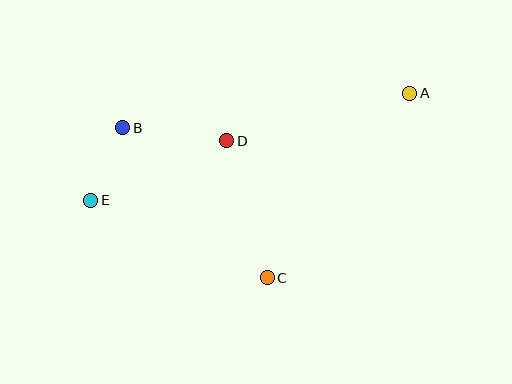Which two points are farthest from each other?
Points A and E are farthest from each other.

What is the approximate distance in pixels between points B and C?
The distance between B and C is approximately 208 pixels.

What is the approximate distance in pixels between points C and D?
The distance between C and D is approximately 143 pixels.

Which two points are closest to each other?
Points B and E are closest to each other.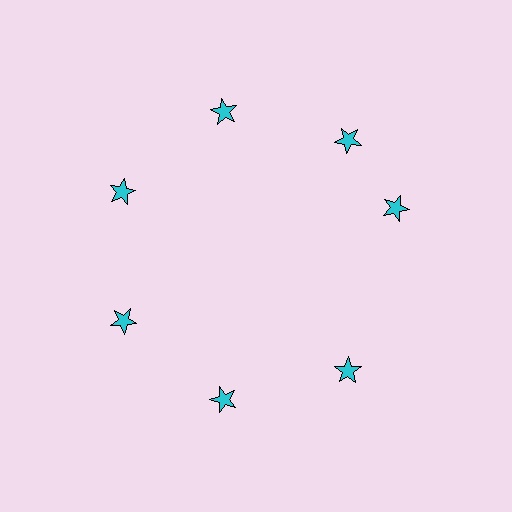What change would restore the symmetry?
The symmetry would be restored by rotating it back into even spacing with its neighbors so that all 7 stars sit at equal angles and equal distance from the center.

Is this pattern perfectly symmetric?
No. The 7 cyan stars are arranged in a ring, but one element near the 3 o'clock position is rotated out of alignment along the ring, breaking the 7-fold rotational symmetry.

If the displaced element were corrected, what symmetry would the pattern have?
It would have 7-fold rotational symmetry — the pattern would map onto itself every 51 degrees.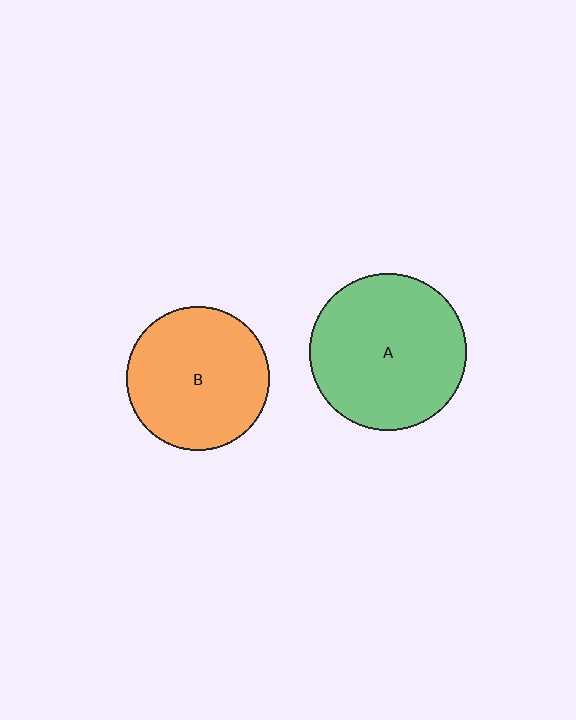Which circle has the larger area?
Circle A (green).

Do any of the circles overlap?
No, none of the circles overlap.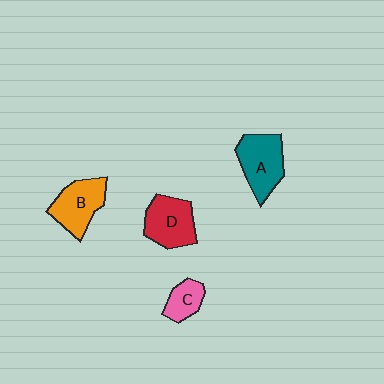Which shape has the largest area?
Shape A (teal).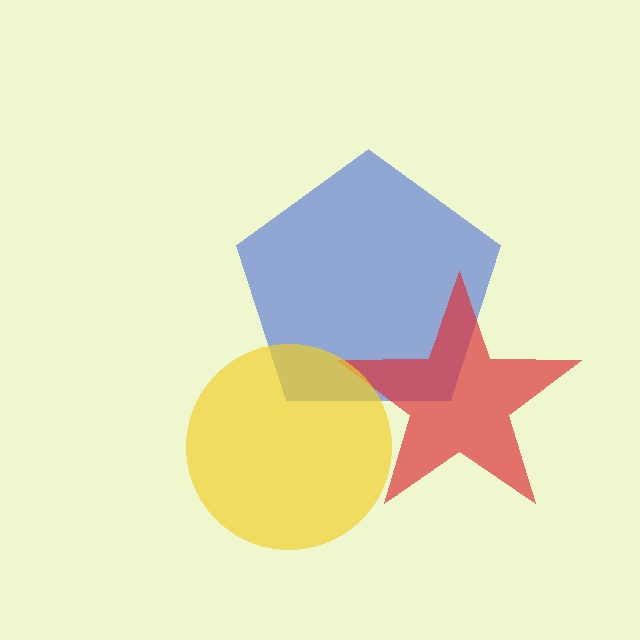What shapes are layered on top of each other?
The layered shapes are: a blue pentagon, a red star, a yellow circle.